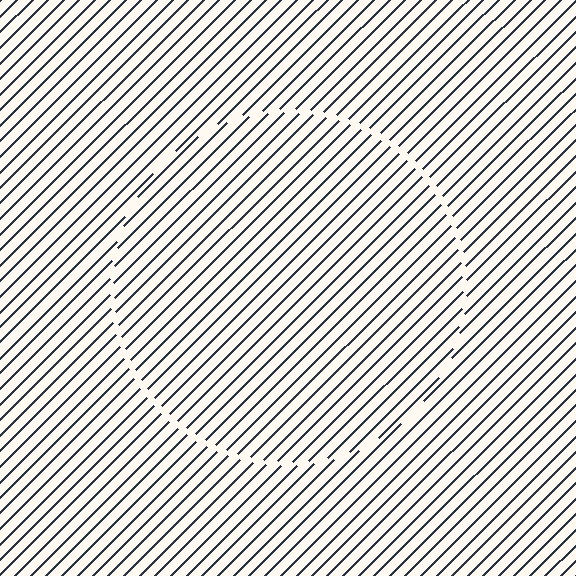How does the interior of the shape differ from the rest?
The interior of the shape contains the same grating, shifted by half a period — the contour is defined by the phase discontinuity where line-ends from the inner and outer gratings abut.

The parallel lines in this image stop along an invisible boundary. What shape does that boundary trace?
An illusory circle. The interior of the shape contains the same grating, shifted by half a period — the contour is defined by the phase discontinuity where line-ends from the inner and outer gratings abut.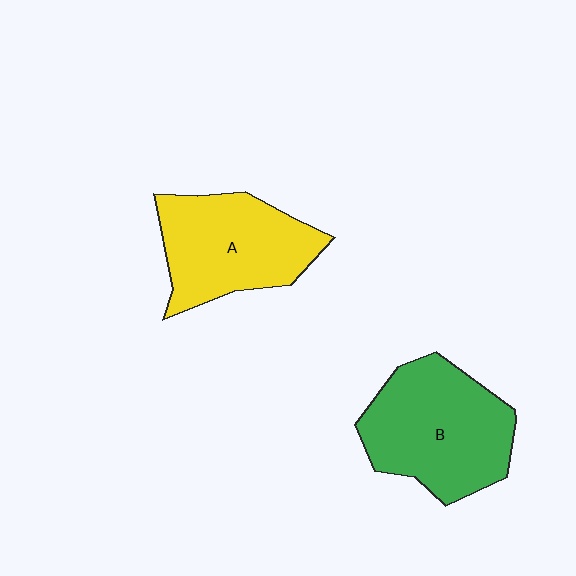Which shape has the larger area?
Shape B (green).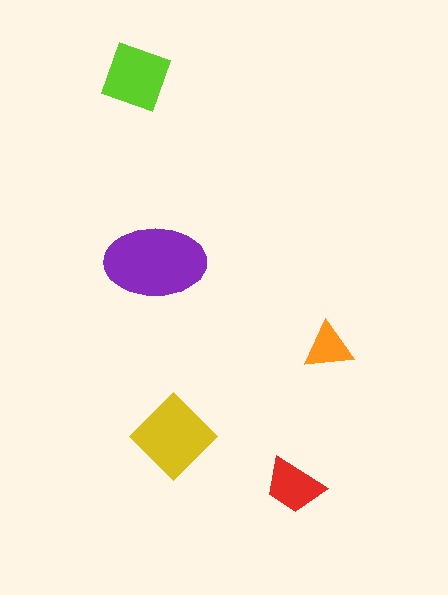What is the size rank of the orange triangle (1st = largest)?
5th.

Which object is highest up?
The lime square is topmost.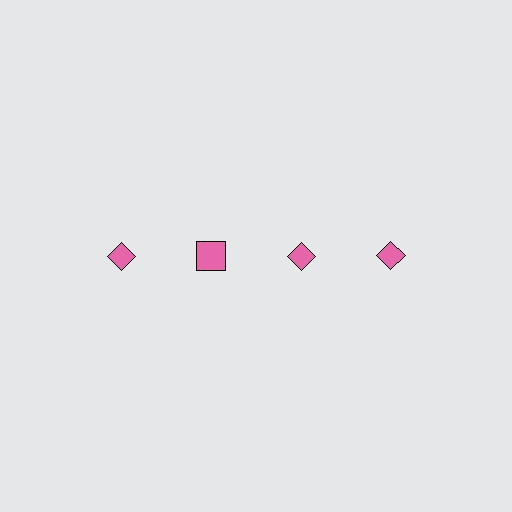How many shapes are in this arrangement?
There are 4 shapes arranged in a grid pattern.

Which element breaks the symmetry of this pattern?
The pink square in the top row, second from left column breaks the symmetry. All other shapes are pink diamonds.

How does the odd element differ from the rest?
It has a different shape: square instead of diamond.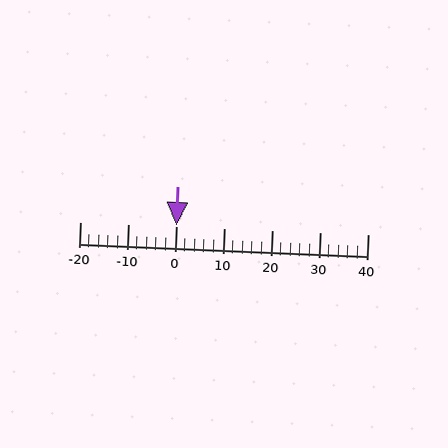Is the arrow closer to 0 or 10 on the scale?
The arrow is closer to 0.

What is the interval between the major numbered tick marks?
The major tick marks are spaced 10 units apart.